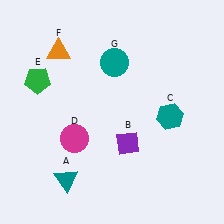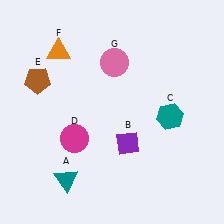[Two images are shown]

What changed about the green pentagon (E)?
In Image 1, E is green. In Image 2, it changed to brown.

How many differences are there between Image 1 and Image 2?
There are 2 differences between the two images.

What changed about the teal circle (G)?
In Image 1, G is teal. In Image 2, it changed to pink.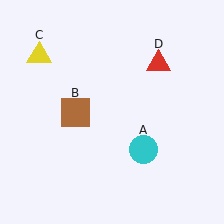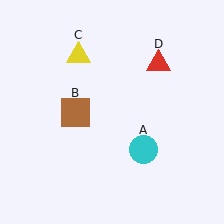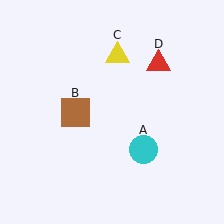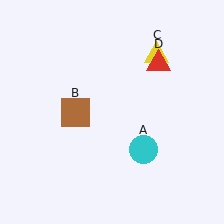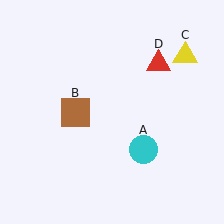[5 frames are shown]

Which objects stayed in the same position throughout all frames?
Cyan circle (object A) and brown square (object B) and red triangle (object D) remained stationary.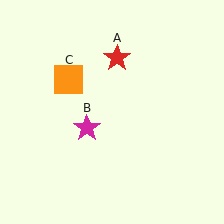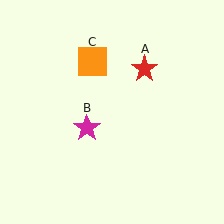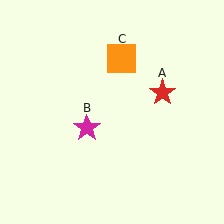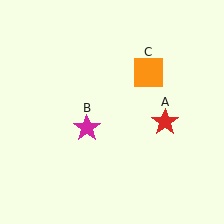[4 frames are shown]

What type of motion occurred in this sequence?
The red star (object A), orange square (object C) rotated clockwise around the center of the scene.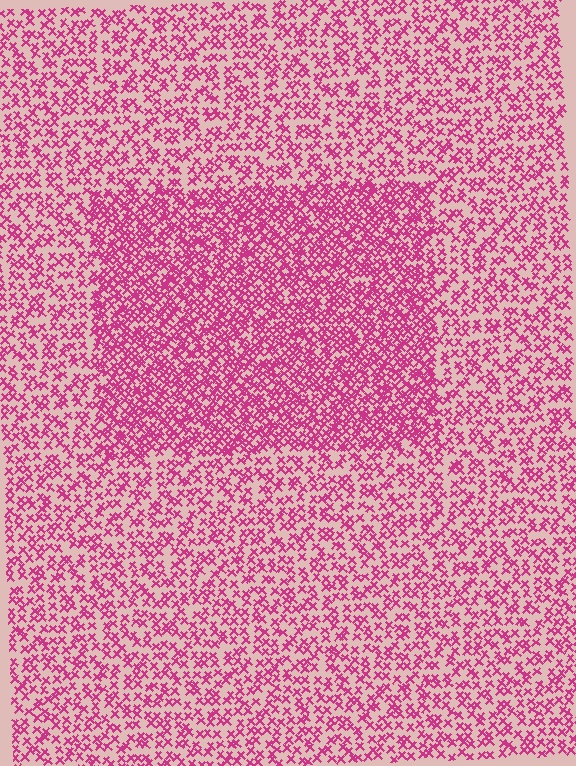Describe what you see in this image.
The image contains small magenta elements arranged at two different densities. A rectangle-shaped region is visible where the elements are more densely packed than the surrounding area.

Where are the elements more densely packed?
The elements are more densely packed inside the rectangle boundary.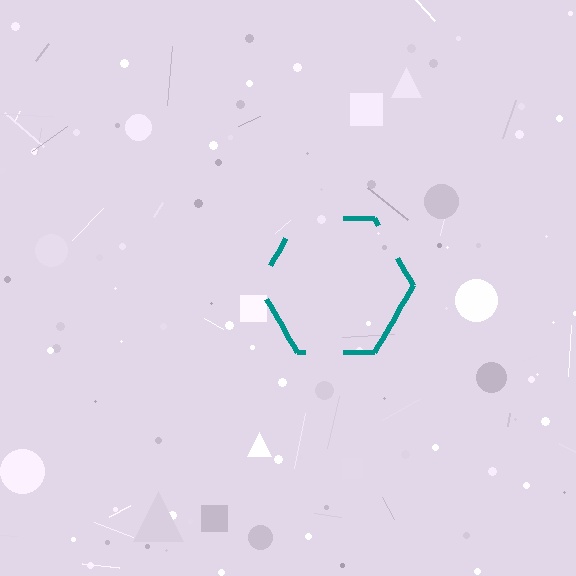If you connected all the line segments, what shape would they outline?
They would outline a hexagon.